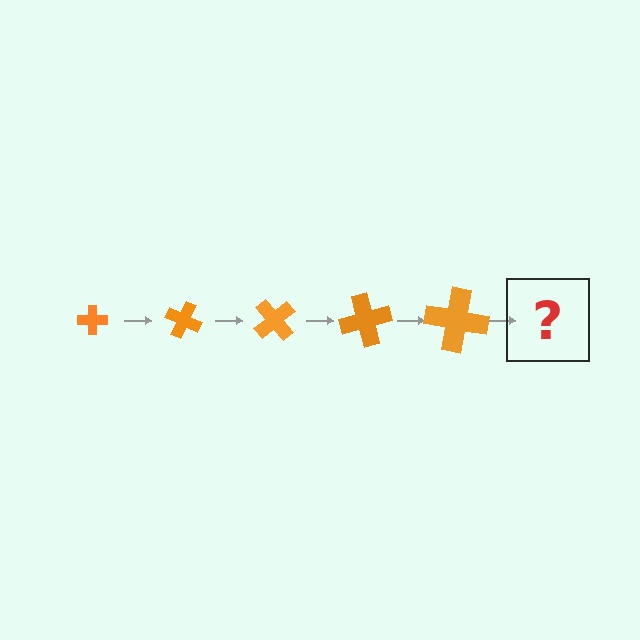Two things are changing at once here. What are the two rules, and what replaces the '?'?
The two rules are that the cross grows larger each step and it rotates 25 degrees each step. The '?' should be a cross, larger than the previous one and rotated 125 degrees from the start.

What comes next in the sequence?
The next element should be a cross, larger than the previous one and rotated 125 degrees from the start.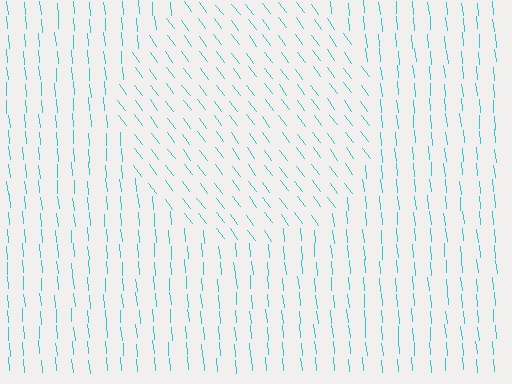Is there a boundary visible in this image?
Yes, there is a texture boundary formed by a change in line orientation.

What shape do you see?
I see a circle.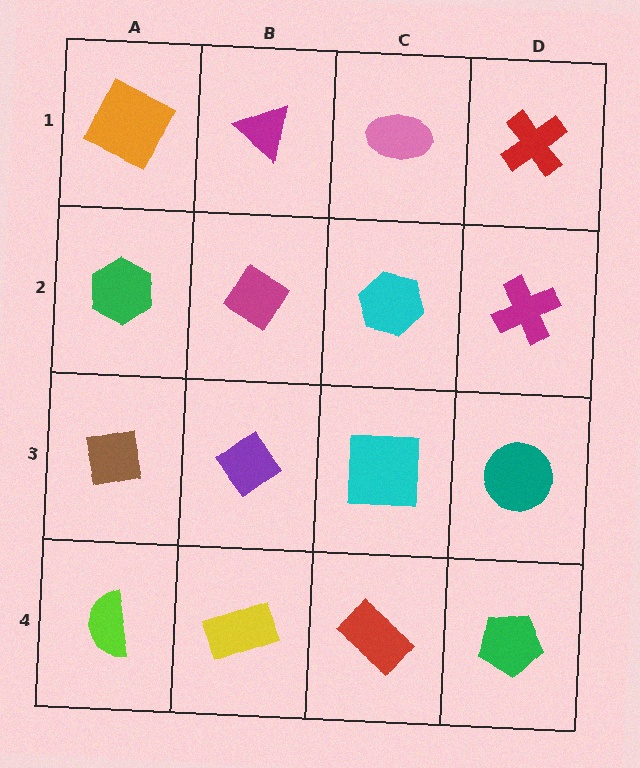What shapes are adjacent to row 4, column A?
A brown square (row 3, column A), a yellow rectangle (row 4, column B).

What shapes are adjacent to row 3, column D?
A magenta cross (row 2, column D), a green pentagon (row 4, column D), a cyan square (row 3, column C).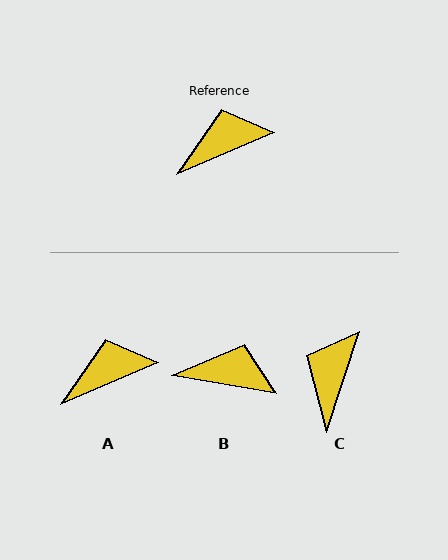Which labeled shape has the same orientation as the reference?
A.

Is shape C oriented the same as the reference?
No, it is off by about 49 degrees.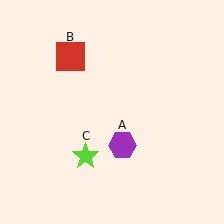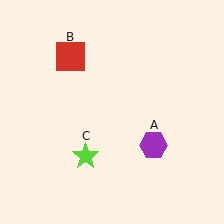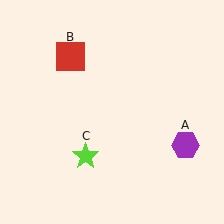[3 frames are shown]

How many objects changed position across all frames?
1 object changed position: purple hexagon (object A).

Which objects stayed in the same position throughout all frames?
Red square (object B) and lime star (object C) remained stationary.